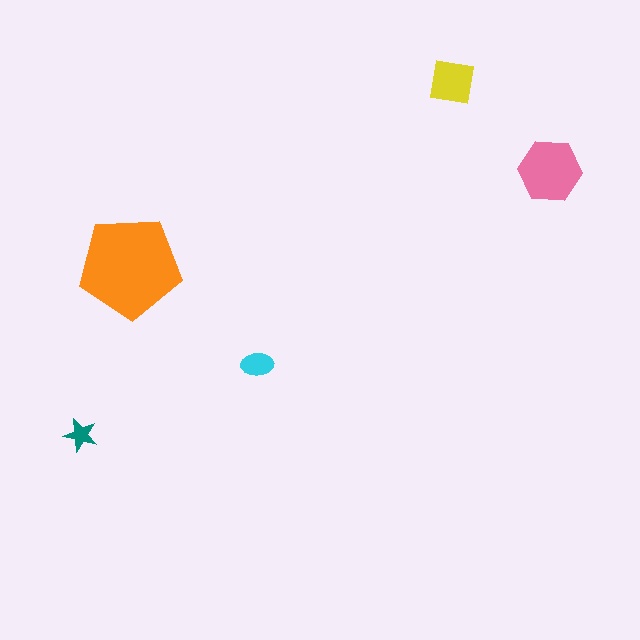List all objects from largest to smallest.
The orange pentagon, the pink hexagon, the yellow square, the cyan ellipse, the teal star.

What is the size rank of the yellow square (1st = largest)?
3rd.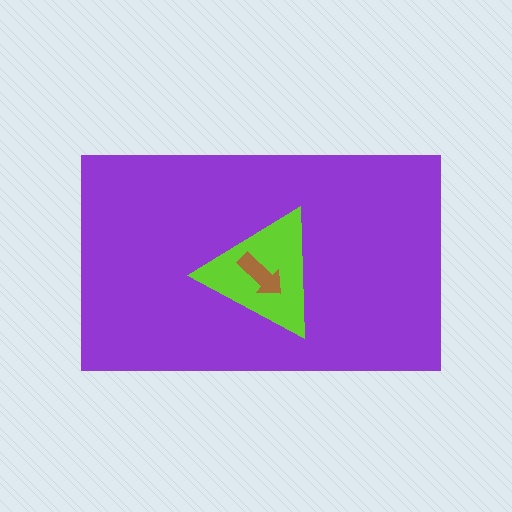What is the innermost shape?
The brown arrow.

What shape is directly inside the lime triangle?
The brown arrow.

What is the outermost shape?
The purple rectangle.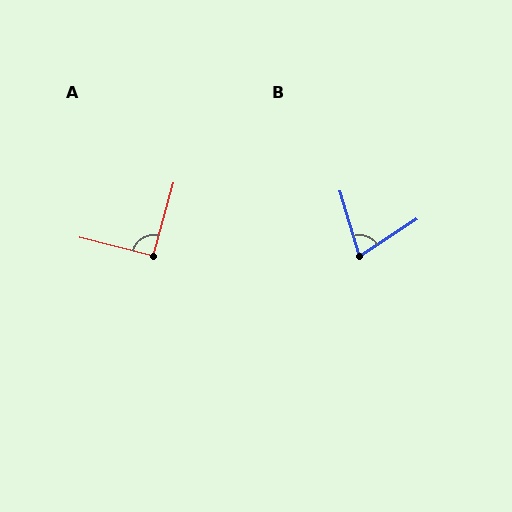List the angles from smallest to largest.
B (73°), A (91°).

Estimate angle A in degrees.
Approximately 91 degrees.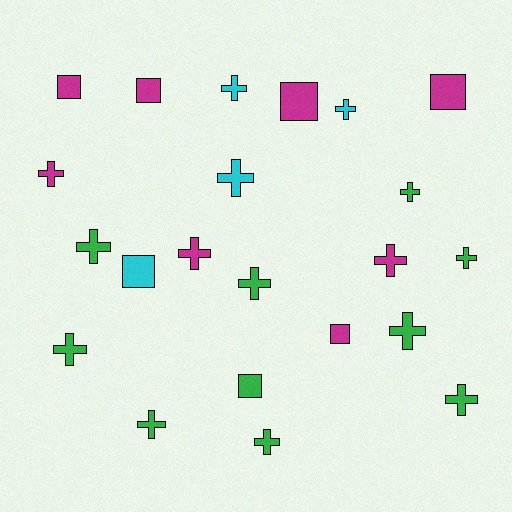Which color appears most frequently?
Green, with 10 objects.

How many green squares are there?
There is 1 green square.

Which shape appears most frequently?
Cross, with 15 objects.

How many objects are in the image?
There are 22 objects.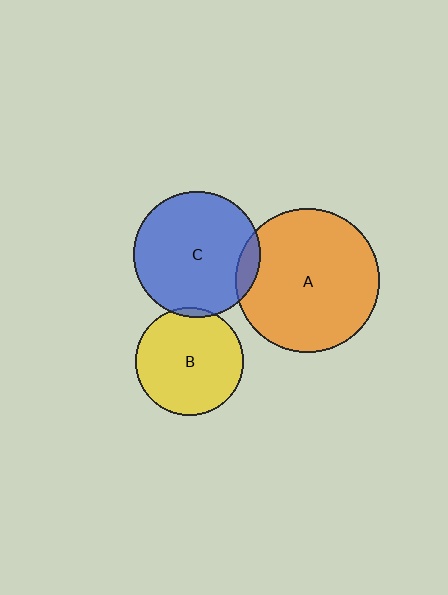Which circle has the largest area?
Circle A (orange).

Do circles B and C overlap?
Yes.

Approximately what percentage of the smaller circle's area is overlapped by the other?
Approximately 5%.